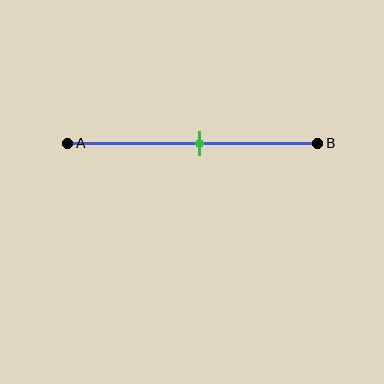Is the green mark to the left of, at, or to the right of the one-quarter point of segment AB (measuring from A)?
The green mark is to the right of the one-quarter point of segment AB.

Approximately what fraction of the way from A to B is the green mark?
The green mark is approximately 55% of the way from A to B.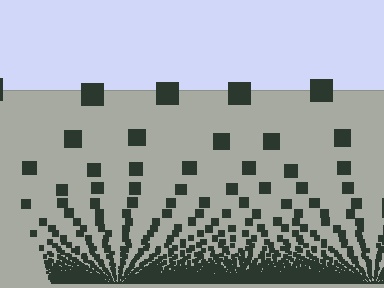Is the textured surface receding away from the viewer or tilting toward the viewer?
The surface appears to tilt toward the viewer. Texture elements get larger and sparser toward the top.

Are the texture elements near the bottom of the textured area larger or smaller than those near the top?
Smaller. The gradient is inverted — elements near the bottom are smaller and denser.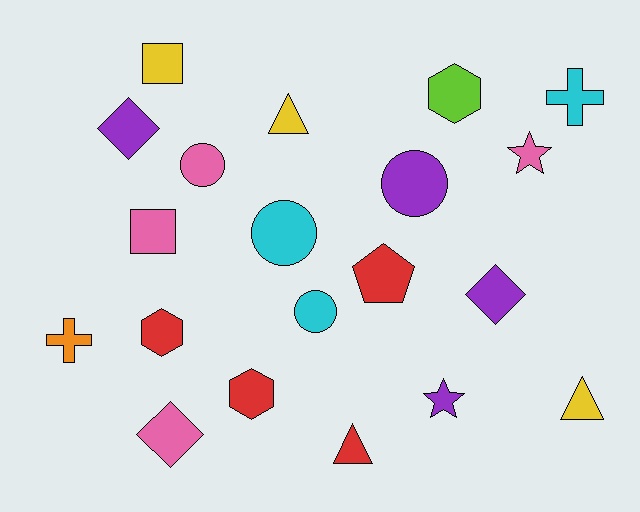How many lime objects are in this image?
There is 1 lime object.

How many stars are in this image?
There are 2 stars.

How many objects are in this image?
There are 20 objects.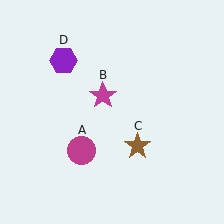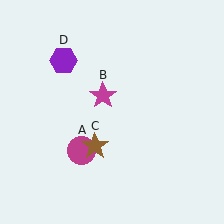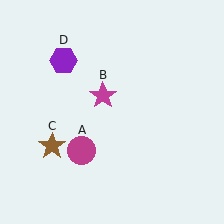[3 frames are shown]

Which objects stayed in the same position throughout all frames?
Magenta circle (object A) and magenta star (object B) and purple hexagon (object D) remained stationary.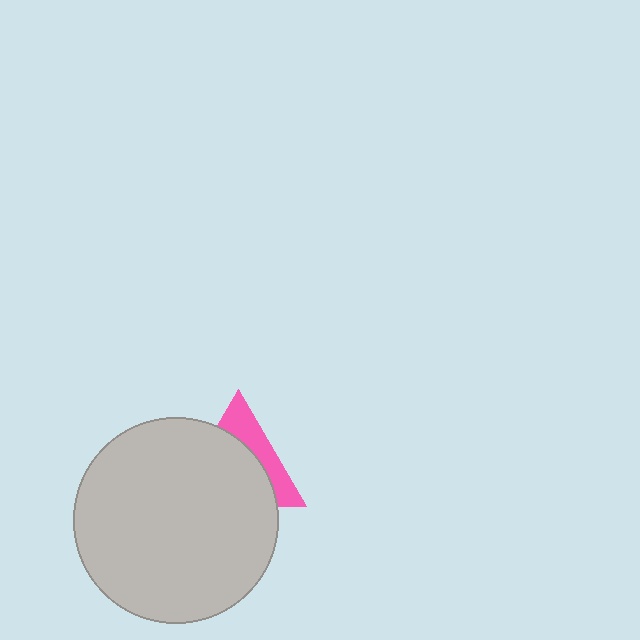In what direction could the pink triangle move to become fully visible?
The pink triangle could move up. That would shift it out from behind the light gray circle entirely.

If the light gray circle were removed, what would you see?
You would see the complete pink triangle.